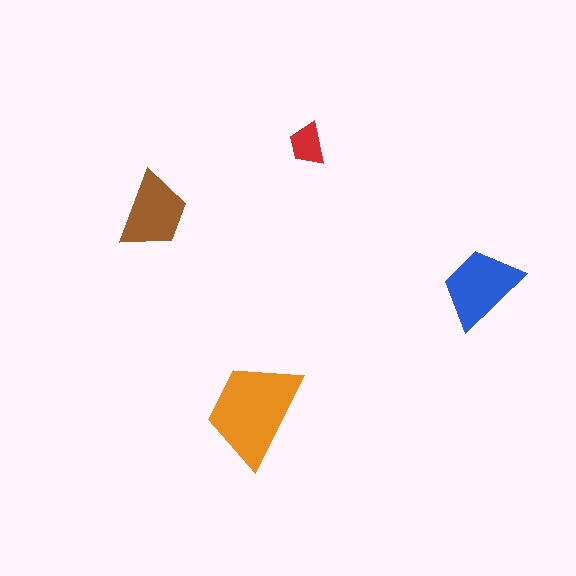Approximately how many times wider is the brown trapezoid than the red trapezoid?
About 2 times wider.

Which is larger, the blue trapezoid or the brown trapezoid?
The blue one.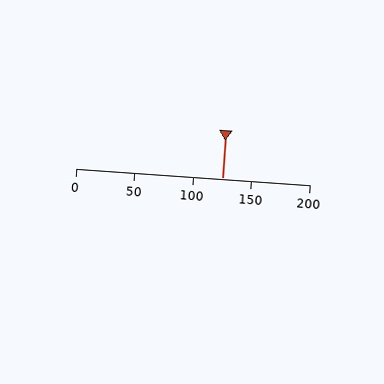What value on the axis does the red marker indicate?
The marker indicates approximately 125.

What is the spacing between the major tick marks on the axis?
The major ticks are spaced 50 apart.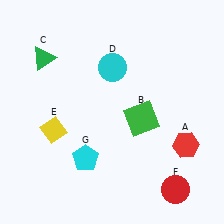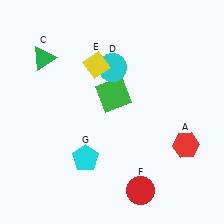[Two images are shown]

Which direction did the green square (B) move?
The green square (B) moved left.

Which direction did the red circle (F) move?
The red circle (F) moved left.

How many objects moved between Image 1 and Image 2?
3 objects moved between the two images.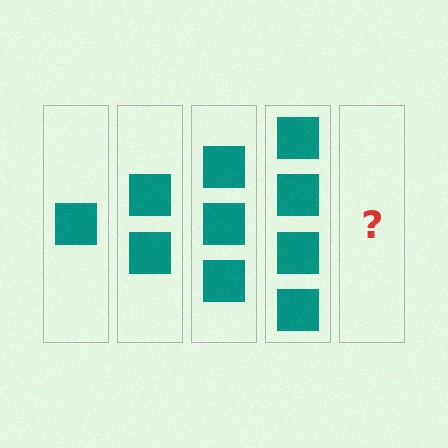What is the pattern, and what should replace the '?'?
The pattern is that each step adds one more square. The '?' should be 5 squares.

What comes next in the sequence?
The next element should be 5 squares.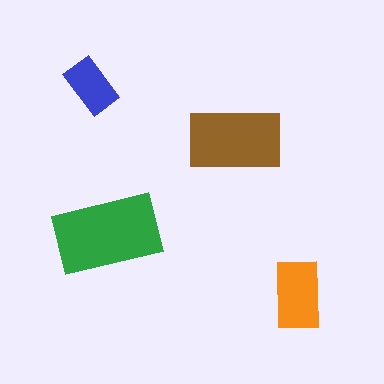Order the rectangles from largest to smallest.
the green one, the brown one, the orange one, the blue one.